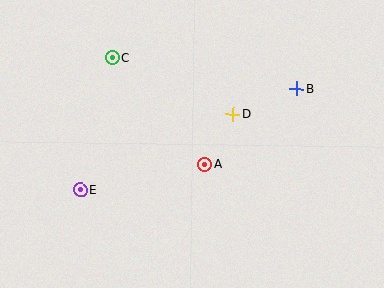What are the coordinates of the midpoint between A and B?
The midpoint between A and B is at (251, 127).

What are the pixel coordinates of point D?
Point D is at (233, 114).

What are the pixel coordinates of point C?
Point C is at (113, 58).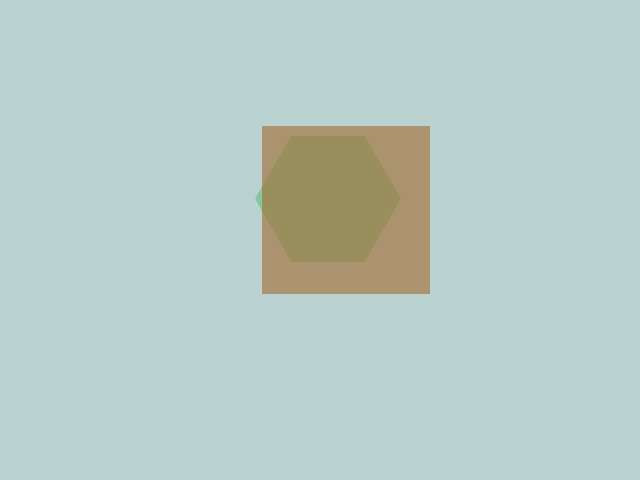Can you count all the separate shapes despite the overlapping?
Yes, there are 2 separate shapes.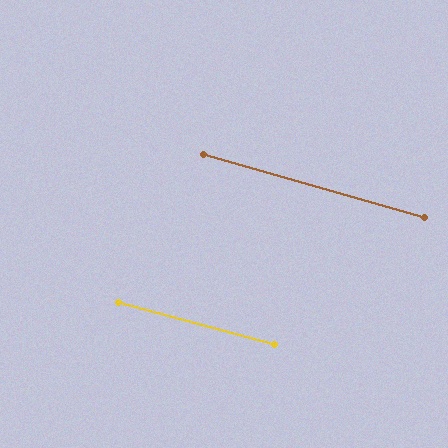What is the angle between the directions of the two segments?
Approximately 1 degree.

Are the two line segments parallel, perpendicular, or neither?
Parallel — their directions differ by only 1.0°.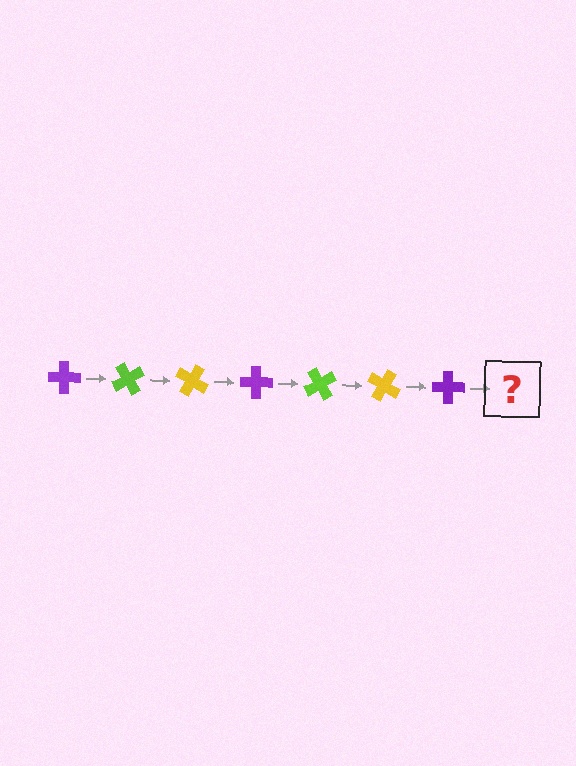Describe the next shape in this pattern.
It should be a lime cross, rotated 420 degrees from the start.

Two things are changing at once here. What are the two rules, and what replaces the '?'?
The two rules are that it rotates 60 degrees each step and the color cycles through purple, lime, and yellow. The '?' should be a lime cross, rotated 420 degrees from the start.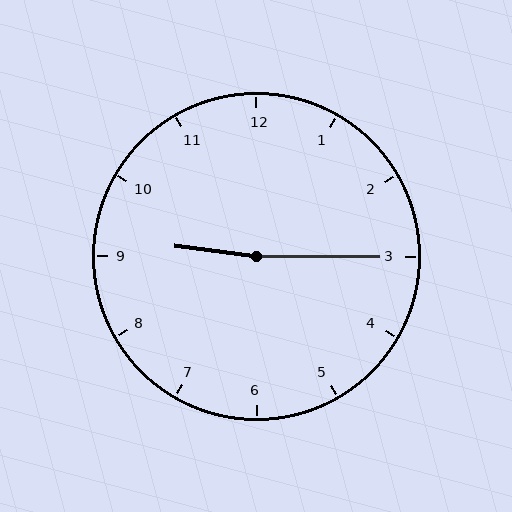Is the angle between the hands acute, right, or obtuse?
It is obtuse.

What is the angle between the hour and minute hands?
Approximately 172 degrees.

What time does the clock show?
9:15.